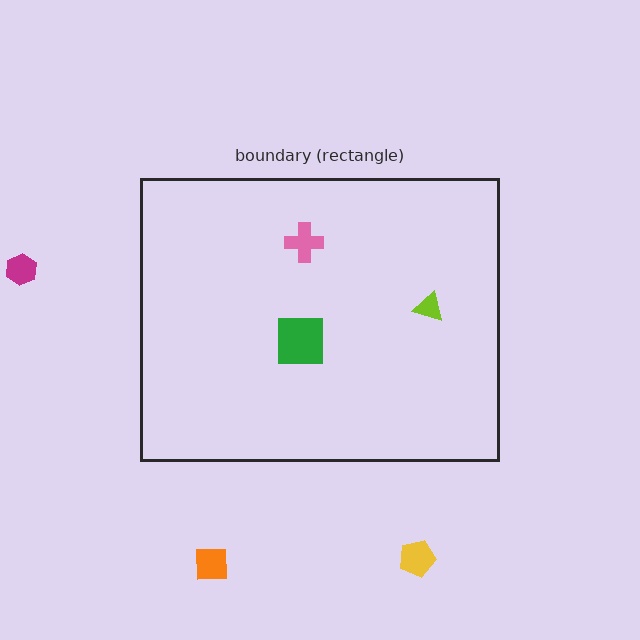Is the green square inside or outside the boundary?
Inside.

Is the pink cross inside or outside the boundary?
Inside.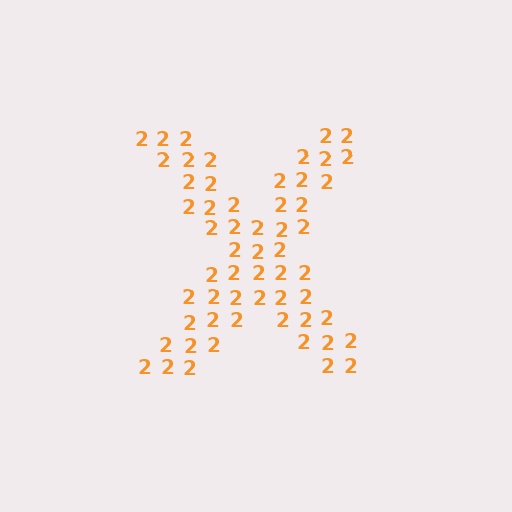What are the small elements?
The small elements are digit 2's.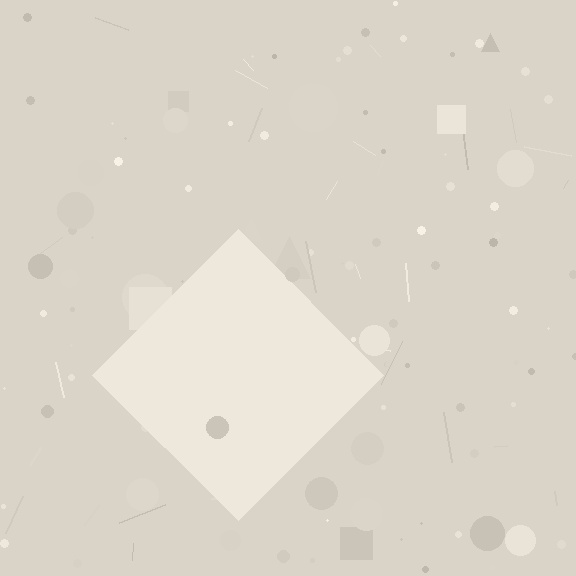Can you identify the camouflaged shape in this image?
The camouflaged shape is a diamond.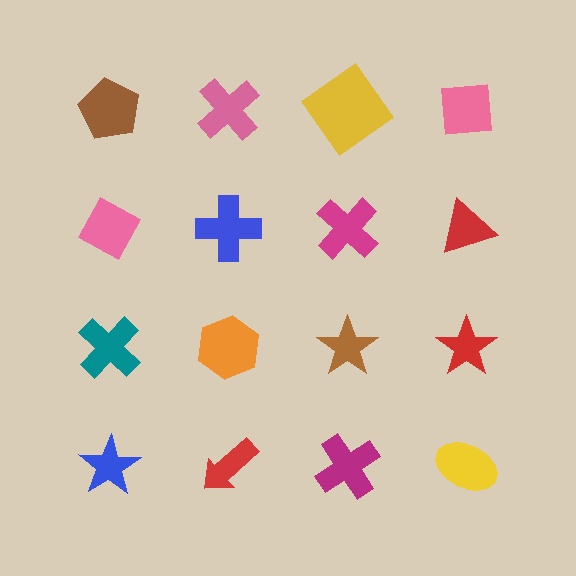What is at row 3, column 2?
An orange hexagon.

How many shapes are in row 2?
4 shapes.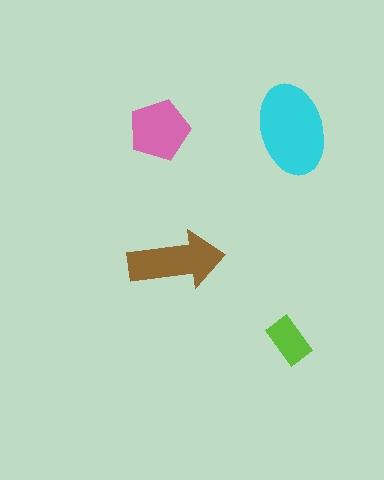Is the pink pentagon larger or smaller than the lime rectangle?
Larger.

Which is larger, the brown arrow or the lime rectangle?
The brown arrow.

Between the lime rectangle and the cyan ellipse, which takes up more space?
The cyan ellipse.